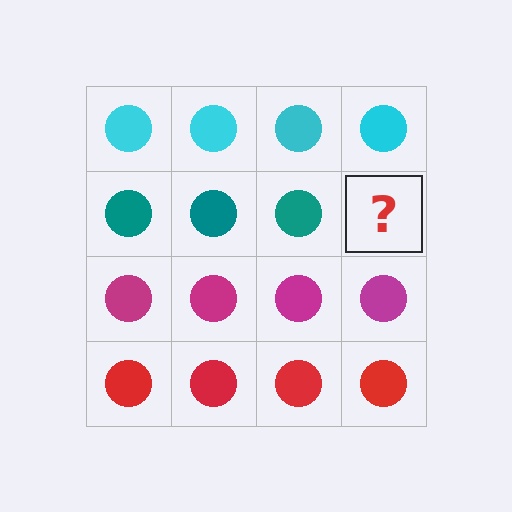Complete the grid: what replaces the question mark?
The question mark should be replaced with a teal circle.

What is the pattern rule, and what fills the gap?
The rule is that each row has a consistent color. The gap should be filled with a teal circle.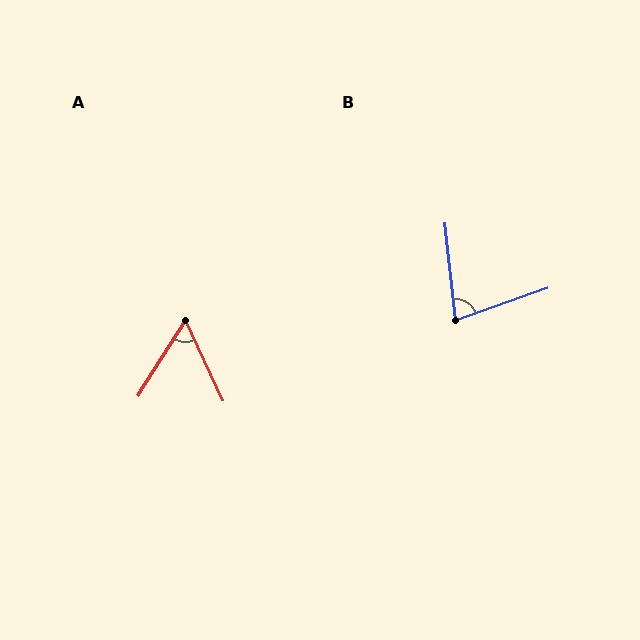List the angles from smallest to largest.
A (57°), B (76°).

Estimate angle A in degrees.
Approximately 57 degrees.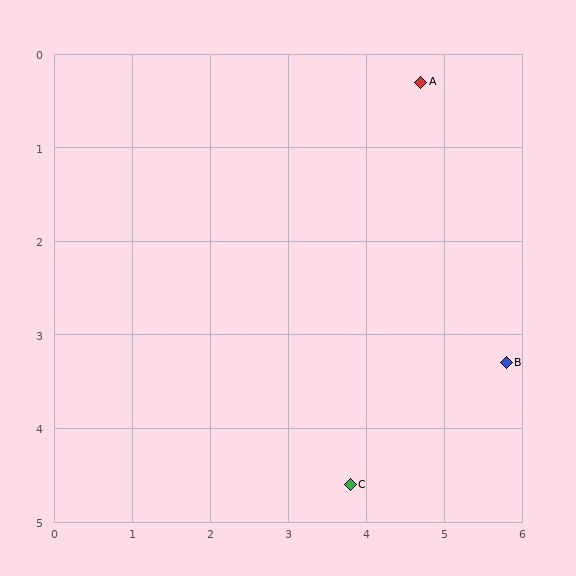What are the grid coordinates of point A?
Point A is at approximately (4.7, 0.3).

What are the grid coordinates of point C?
Point C is at approximately (3.8, 4.6).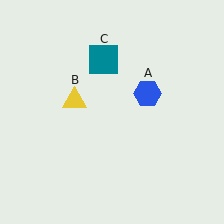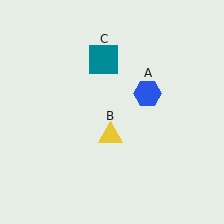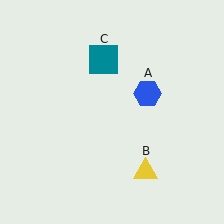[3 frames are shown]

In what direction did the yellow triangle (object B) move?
The yellow triangle (object B) moved down and to the right.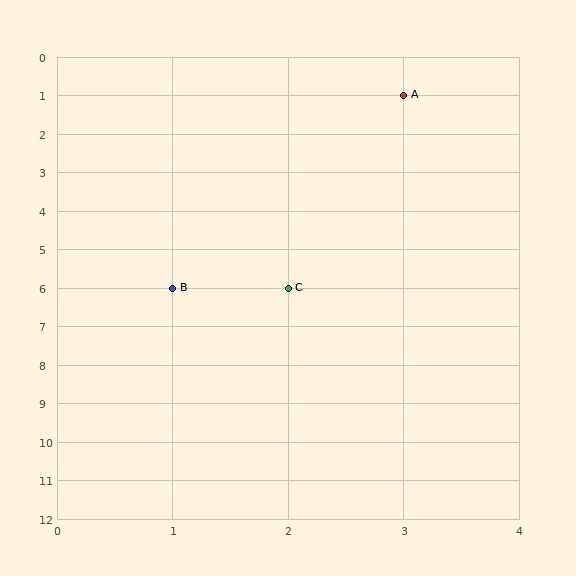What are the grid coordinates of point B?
Point B is at grid coordinates (1, 6).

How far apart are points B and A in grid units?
Points B and A are 2 columns and 5 rows apart (about 5.4 grid units diagonally).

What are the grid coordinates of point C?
Point C is at grid coordinates (2, 6).